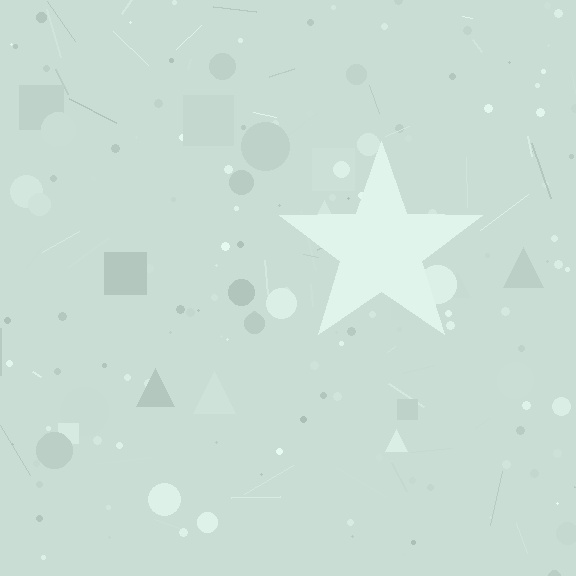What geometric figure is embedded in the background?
A star is embedded in the background.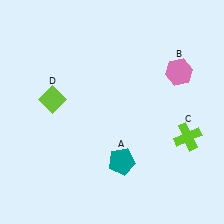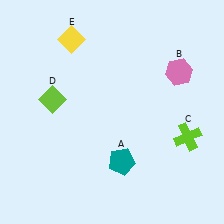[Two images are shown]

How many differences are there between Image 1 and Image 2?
There is 1 difference between the two images.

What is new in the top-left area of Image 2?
A yellow diamond (E) was added in the top-left area of Image 2.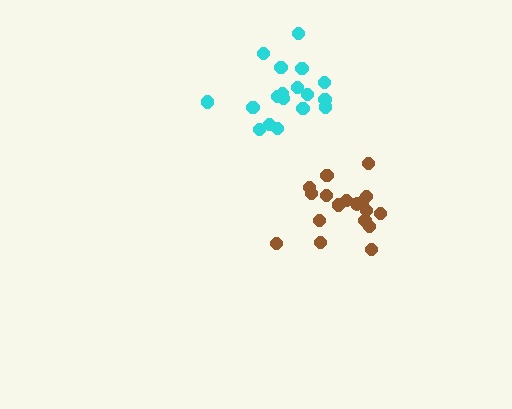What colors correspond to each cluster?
The clusters are colored: cyan, brown.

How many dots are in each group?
Group 1: 18 dots, Group 2: 18 dots (36 total).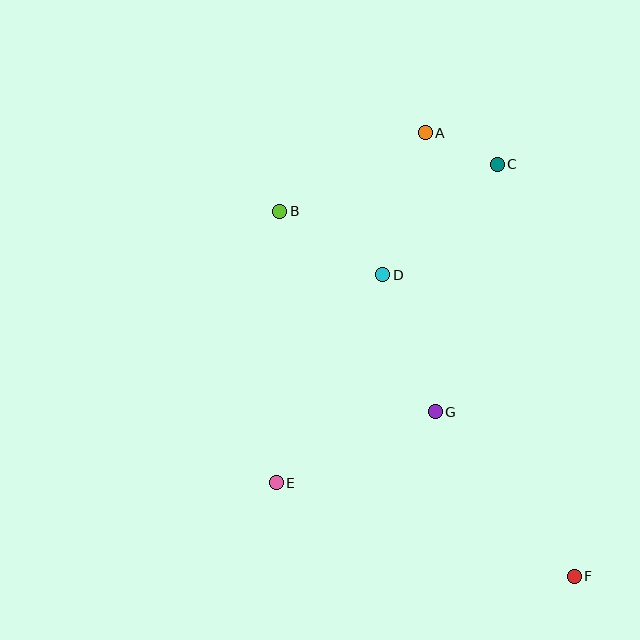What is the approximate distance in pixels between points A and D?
The distance between A and D is approximately 148 pixels.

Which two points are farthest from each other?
Points B and F are farthest from each other.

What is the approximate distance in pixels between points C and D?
The distance between C and D is approximately 159 pixels.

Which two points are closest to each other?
Points A and C are closest to each other.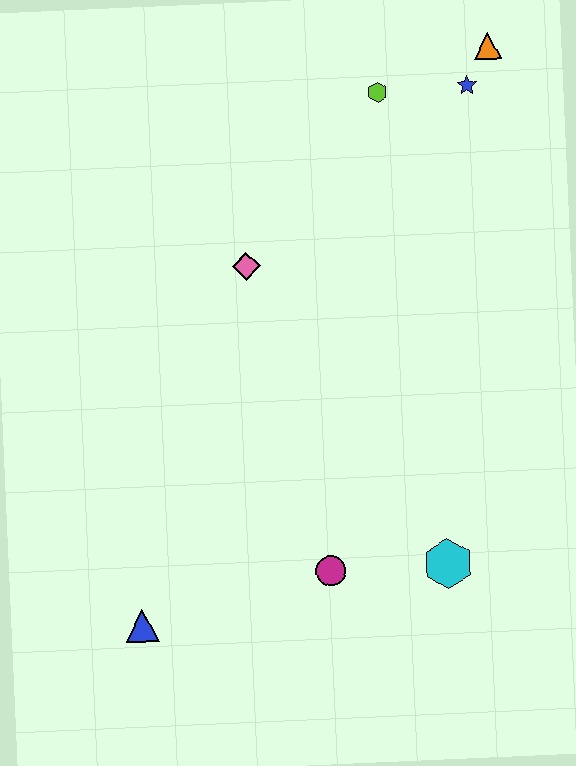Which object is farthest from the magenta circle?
The orange triangle is farthest from the magenta circle.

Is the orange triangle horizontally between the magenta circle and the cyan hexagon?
No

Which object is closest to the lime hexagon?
The blue star is closest to the lime hexagon.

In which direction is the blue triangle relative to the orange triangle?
The blue triangle is below the orange triangle.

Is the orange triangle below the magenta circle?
No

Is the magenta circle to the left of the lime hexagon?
Yes